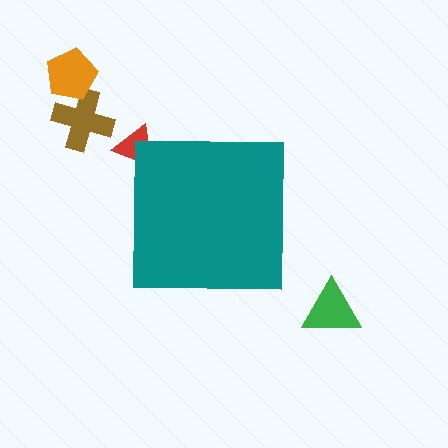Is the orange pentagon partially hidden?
No, the orange pentagon is fully visible.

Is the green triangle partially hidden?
No, the green triangle is fully visible.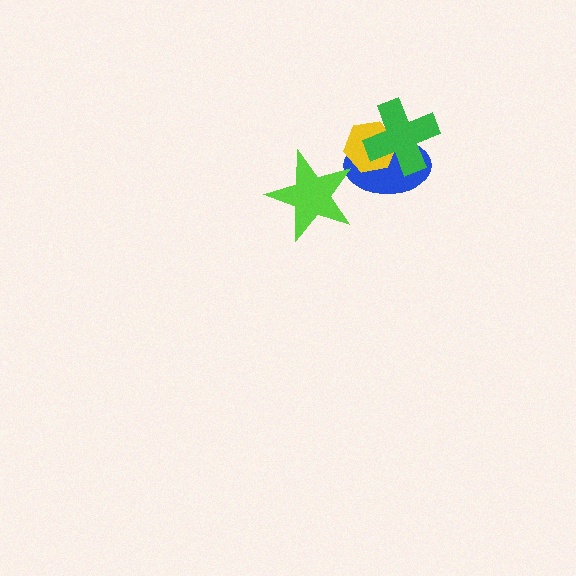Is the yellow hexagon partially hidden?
Yes, it is partially covered by another shape.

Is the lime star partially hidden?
No, no other shape covers it.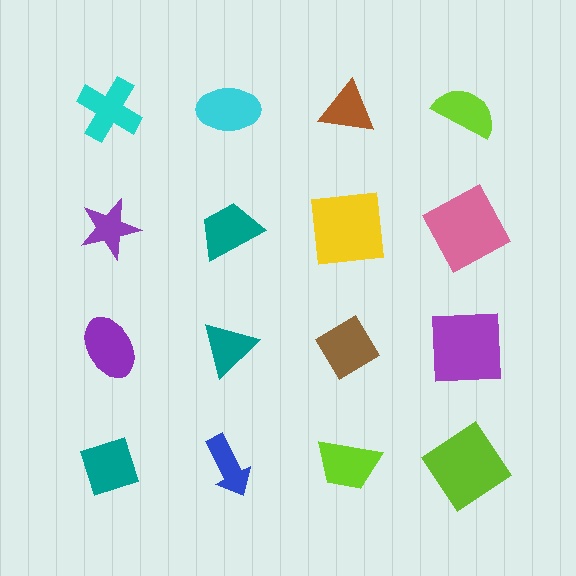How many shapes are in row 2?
4 shapes.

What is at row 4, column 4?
A lime diamond.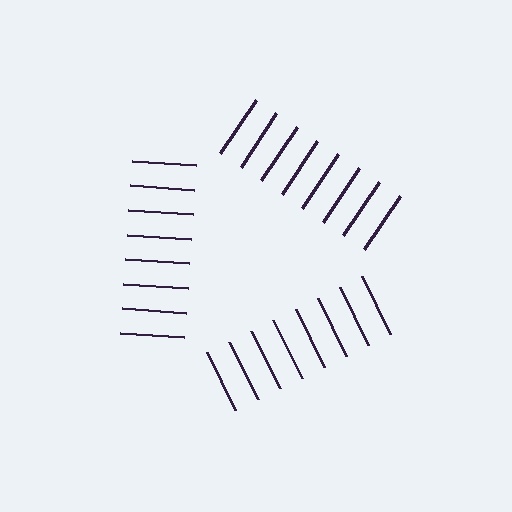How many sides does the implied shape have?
3 sides — the line-ends trace a triangle.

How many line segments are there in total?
24 — 8 along each of the 3 edges.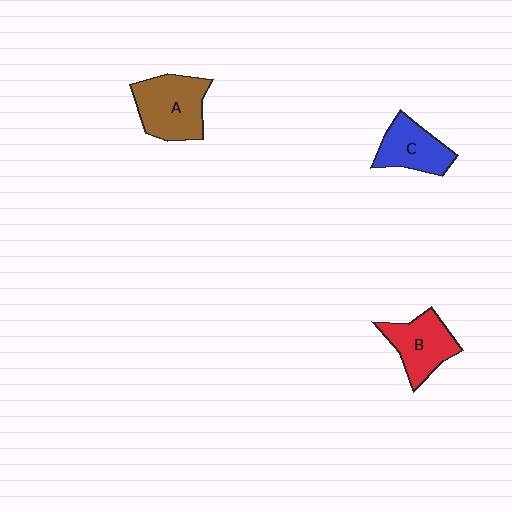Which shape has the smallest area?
Shape C (blue).